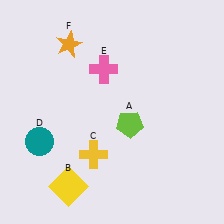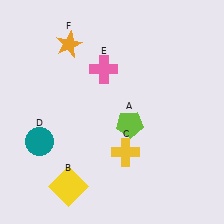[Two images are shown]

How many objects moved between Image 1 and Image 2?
1 object moved between the two images.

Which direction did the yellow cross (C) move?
The yellow cross (C) moved right.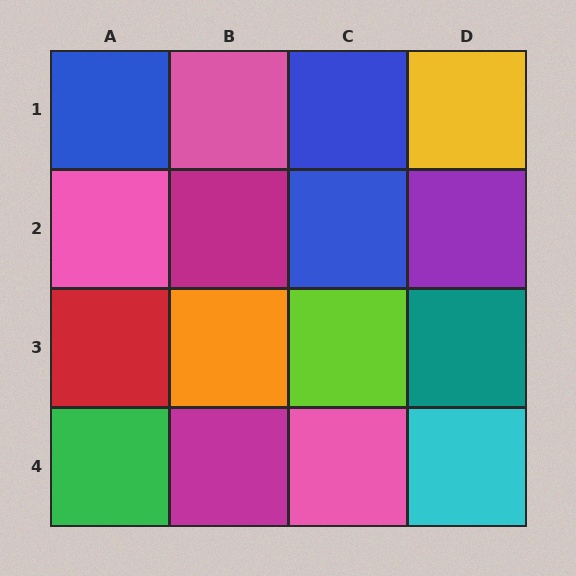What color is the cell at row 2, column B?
Magenta.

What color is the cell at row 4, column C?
Pink.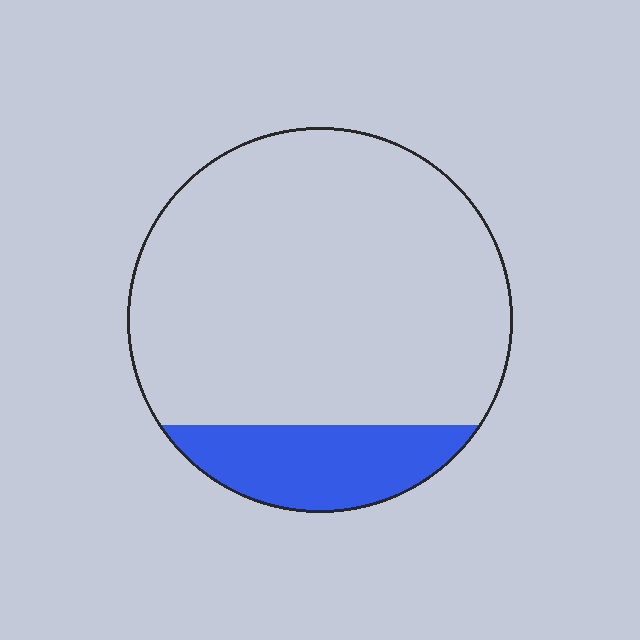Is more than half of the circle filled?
No.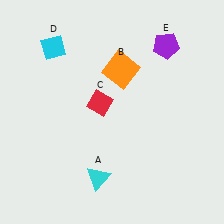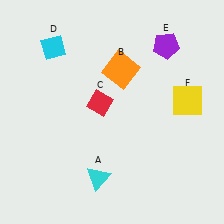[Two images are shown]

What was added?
A yellow square (F) was added in Image 2.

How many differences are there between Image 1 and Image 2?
There is 1 difference between the two images.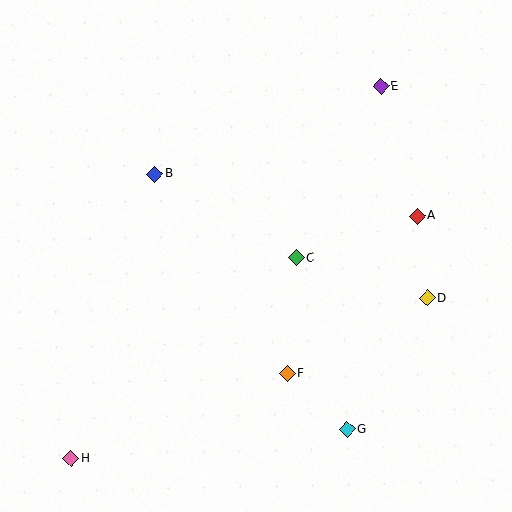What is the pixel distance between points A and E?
The distance between A and E is 135 pixels.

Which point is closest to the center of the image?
Point C at (296, 258) is closest to the center.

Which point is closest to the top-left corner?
Point B is closest to the top-left corner.